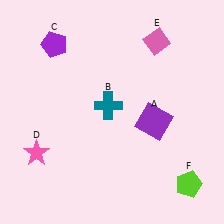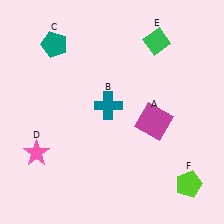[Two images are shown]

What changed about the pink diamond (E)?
In Image 1, E is pink. In Image 2, it changed to green.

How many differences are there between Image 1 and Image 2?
There are 3 differences between the two images.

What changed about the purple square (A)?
In Image 1, A is purple. In Image 2, it changed to magenta.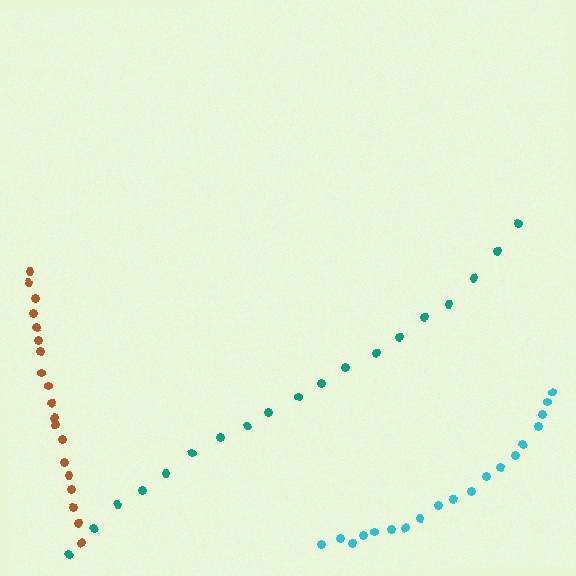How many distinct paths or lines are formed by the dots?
There are 3 distinct paths.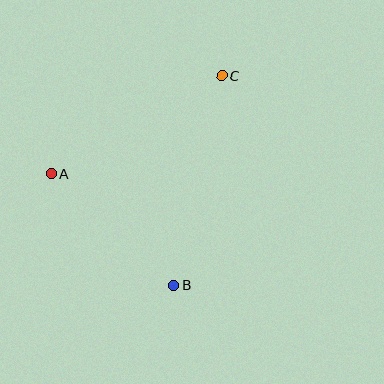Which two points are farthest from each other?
Points B and C are farthest from each other.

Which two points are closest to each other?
Points A and B are closest to each other.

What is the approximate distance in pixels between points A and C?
The distance between A and C is approximately 197 pixels.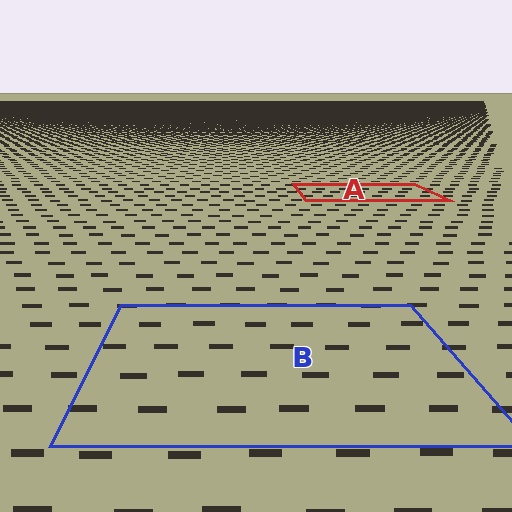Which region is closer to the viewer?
Region B is closer. The texture elements there are larger and more spread out.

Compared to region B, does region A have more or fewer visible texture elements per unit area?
Region A has more texture elements per unit area — they are packed more densely because it is farther away.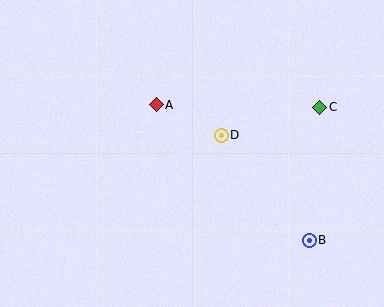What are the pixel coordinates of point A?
Point A is at (156, 105).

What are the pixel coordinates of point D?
Point D is at (221, 135).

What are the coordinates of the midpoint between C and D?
The midpoint between C and D is at (271, 121).